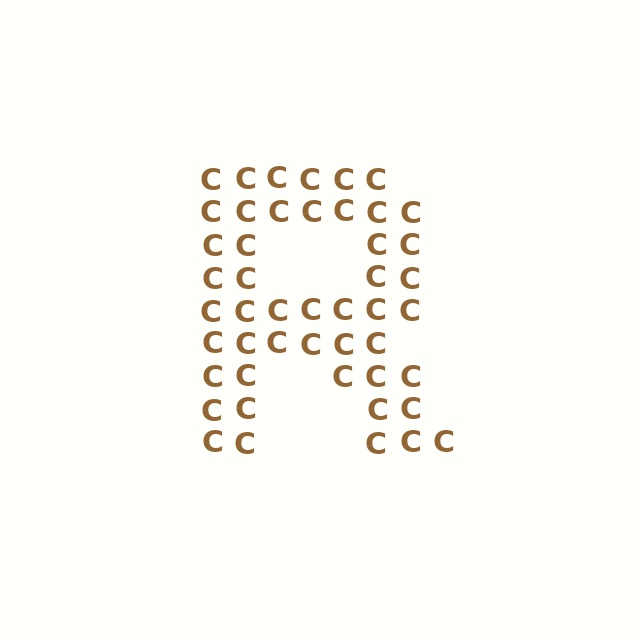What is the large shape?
The large shape is the letter R.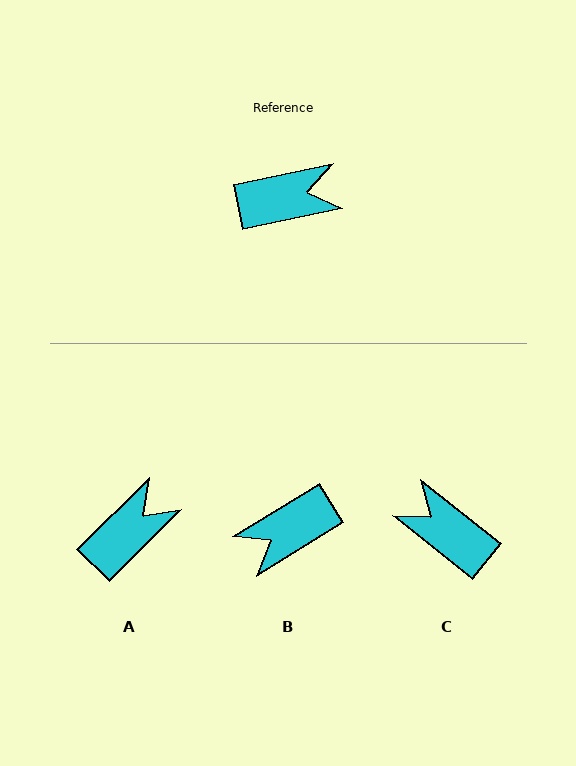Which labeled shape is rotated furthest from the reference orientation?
B, about 160 degrees away.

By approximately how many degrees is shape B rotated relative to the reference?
Approximately 160 degrees clockwise.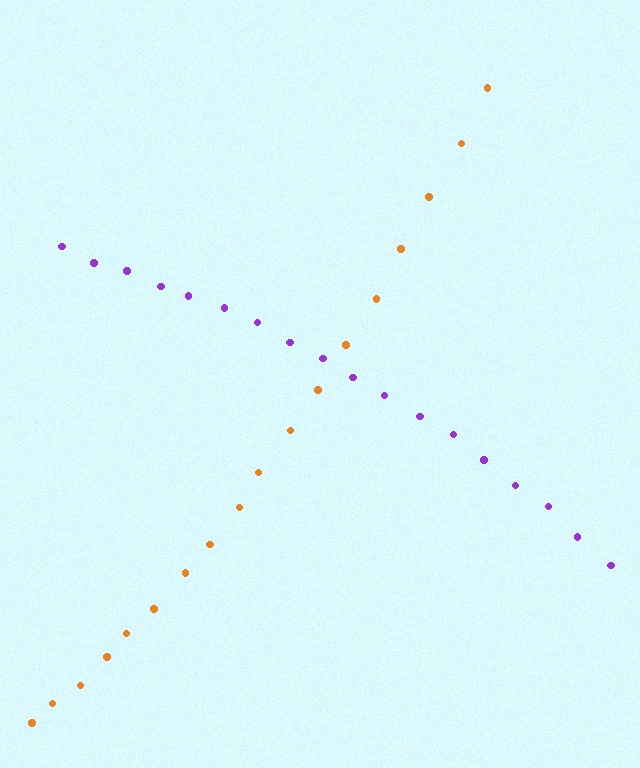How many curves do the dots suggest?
There are 2 distinct paths.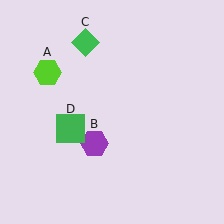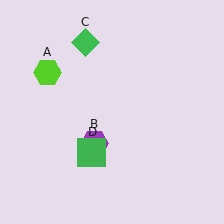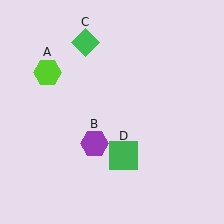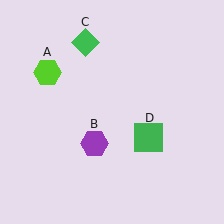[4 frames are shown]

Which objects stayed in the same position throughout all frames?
Lime hexagon (object A) and purple hexagon (object B) and green diamond (object C) remained stationary.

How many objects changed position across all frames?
1 object changed position: green square (object D).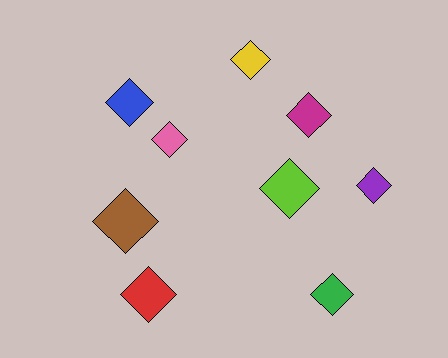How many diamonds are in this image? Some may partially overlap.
There are 9 diamonds.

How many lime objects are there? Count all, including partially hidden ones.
There is 1 lime object.